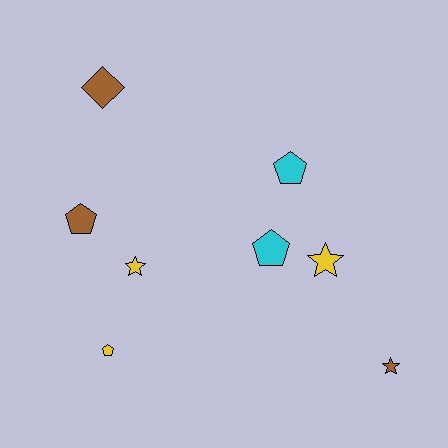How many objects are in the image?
There are 8 objects.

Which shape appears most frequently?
Pentagon, with 4 objects.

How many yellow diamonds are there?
There are no yellow diamonds.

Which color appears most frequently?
Brown, with 3 objects.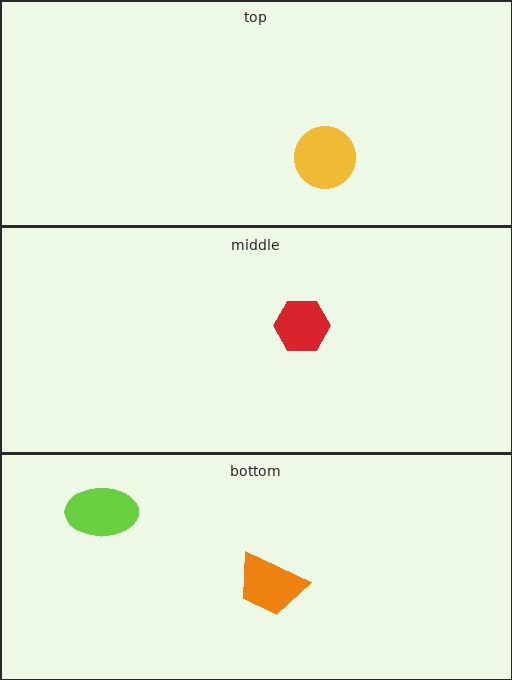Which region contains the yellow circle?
The top region.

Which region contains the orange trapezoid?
The bottom region.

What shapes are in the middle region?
The red hexagon.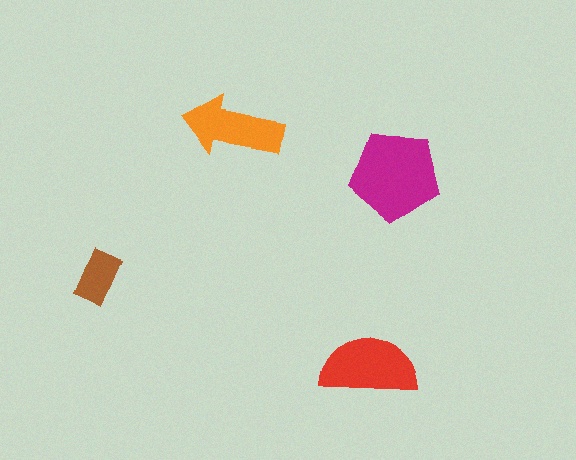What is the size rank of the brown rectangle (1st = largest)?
4th.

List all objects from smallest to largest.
The brown rectangle, the orange arrow, the red semicircle, the magenta pentagon.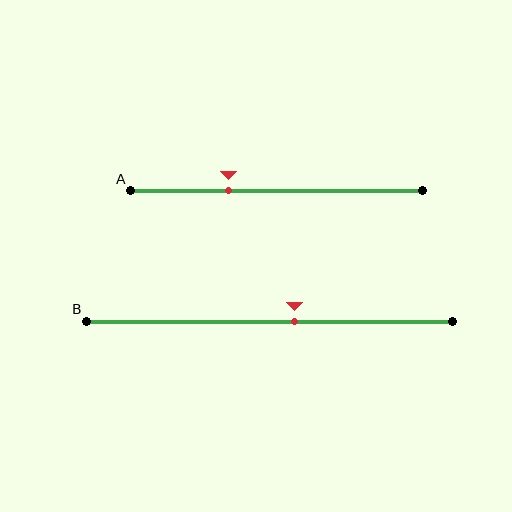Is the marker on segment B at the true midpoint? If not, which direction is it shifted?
No, the marker on segment B is shifted to the right by about 7% of the segment length.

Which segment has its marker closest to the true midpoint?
Segment B has its marker closest to the true midpoint.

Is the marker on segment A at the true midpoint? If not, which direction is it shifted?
No, the marker on segment A is shifted to the left by about 16% of the segment length.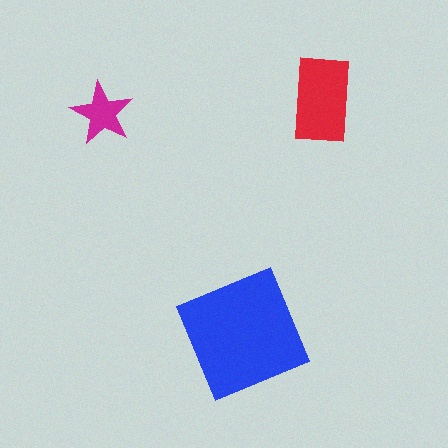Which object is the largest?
The blue square.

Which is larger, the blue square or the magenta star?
The blue square.